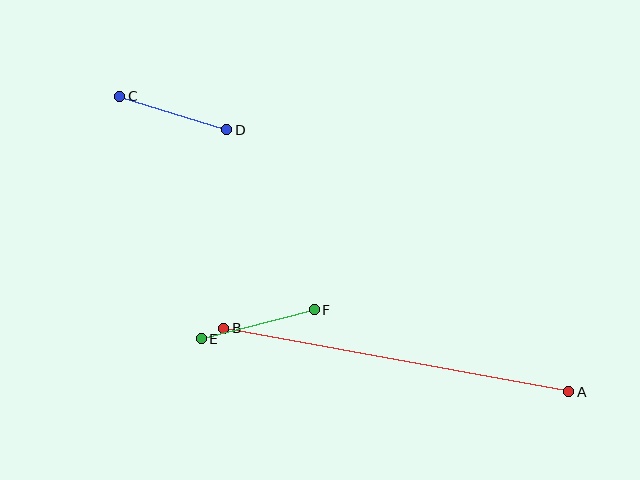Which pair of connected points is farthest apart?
Points A and B are farthest apart.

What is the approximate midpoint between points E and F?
The midpoint is at approximately (258, 324) pixels.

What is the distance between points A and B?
The distance is approximately 351 pixels.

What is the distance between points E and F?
The distance is approximately 116 pixels.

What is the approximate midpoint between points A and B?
The midpoint is at approximately (396, 360) pixels.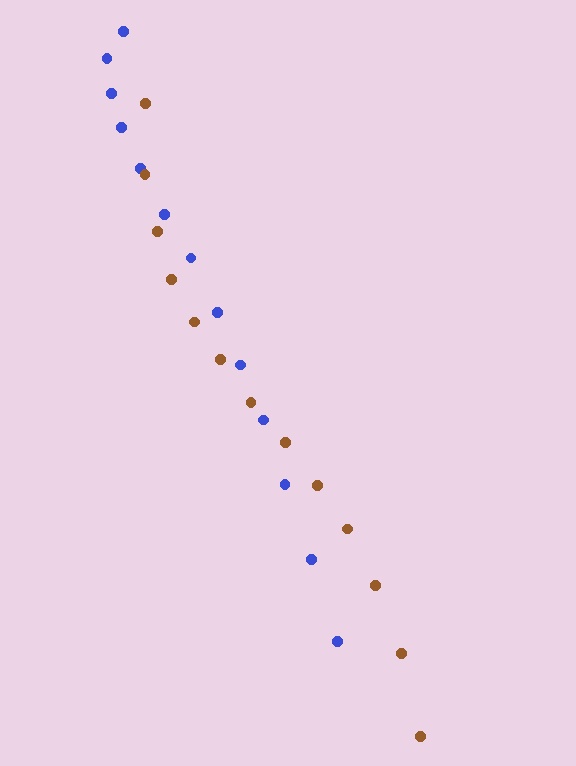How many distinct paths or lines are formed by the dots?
There are 2 distinct paths.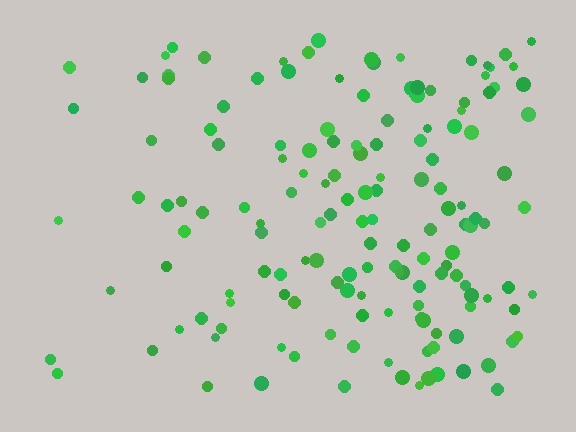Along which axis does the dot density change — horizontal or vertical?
Horizontal.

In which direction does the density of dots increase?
From left to right, with the right side densest.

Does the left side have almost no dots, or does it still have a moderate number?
Still a moderate number, just noticeably fewer than the right.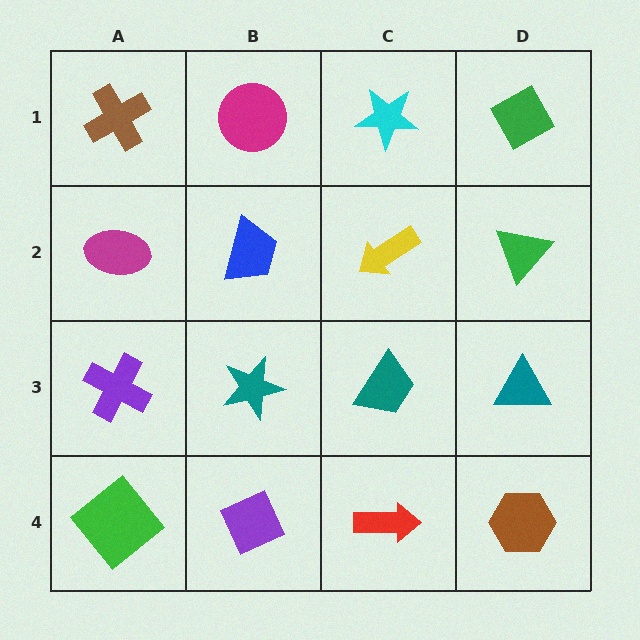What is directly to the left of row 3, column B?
A purple cross.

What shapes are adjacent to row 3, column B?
A blue trapezoid (row 2, column B), a purple diamond (row 4, column B), a purple cross (row 3, column A), a teal trapezoid (row 3, column C).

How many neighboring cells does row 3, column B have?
4.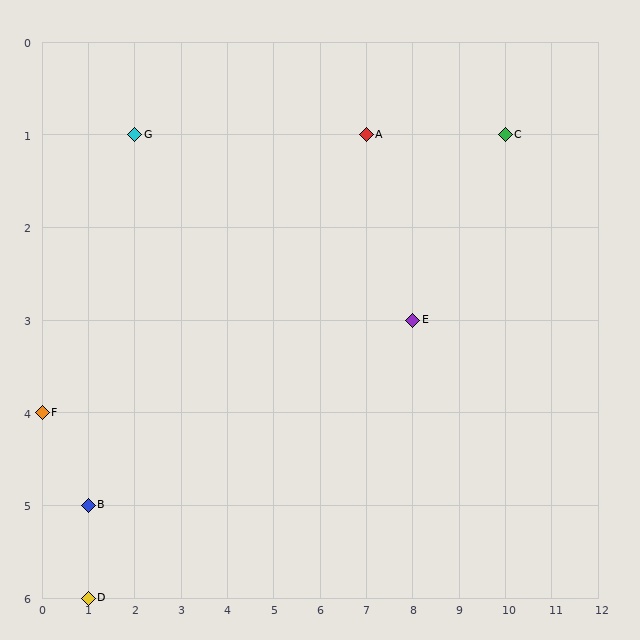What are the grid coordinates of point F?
Point F is at grid coordinates (0, 4).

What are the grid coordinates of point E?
Point E is at grid coordinates (8, 3).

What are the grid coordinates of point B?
Point B is at grid coordinates (1, 5).